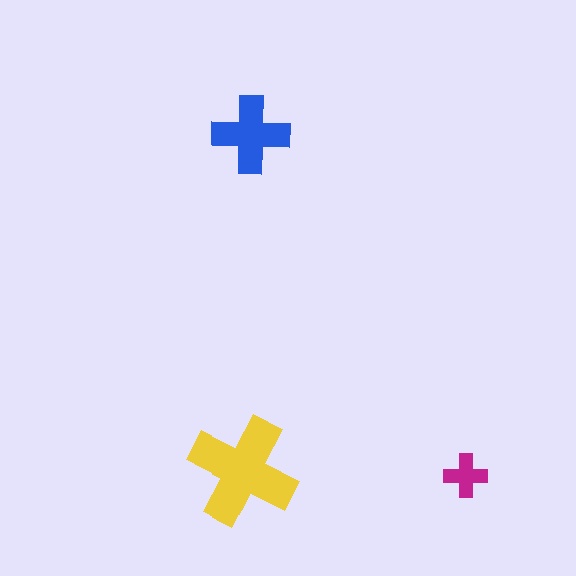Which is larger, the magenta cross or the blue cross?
The blue one.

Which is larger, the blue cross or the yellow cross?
The yellow one.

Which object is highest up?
The blue cross is topmost.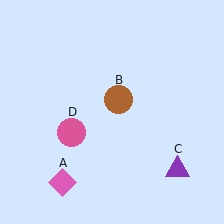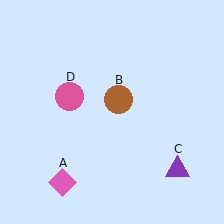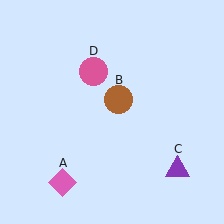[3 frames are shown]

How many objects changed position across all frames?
1 object changed position: pink circle (object D).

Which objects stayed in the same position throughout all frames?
Pink diamond (object A) and brown circle (object B) and purple triangle (object C) remained stationary.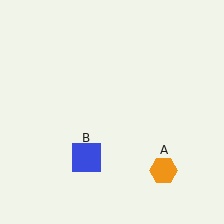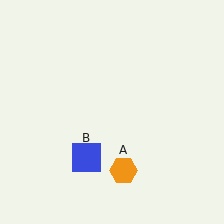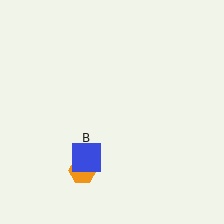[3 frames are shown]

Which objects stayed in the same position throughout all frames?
Blue square (object B) remained stationary.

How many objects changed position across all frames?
1 object changed position: orange hexagon (object A).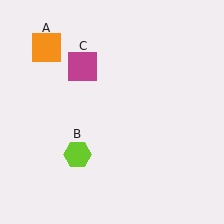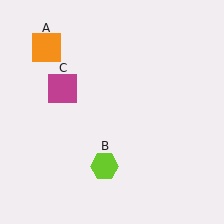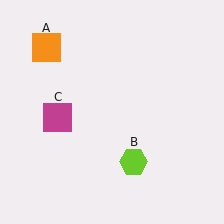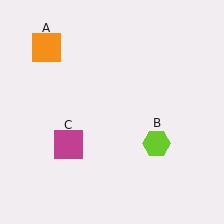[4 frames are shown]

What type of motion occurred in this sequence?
The lime hexagon (object B), magenta square (object C) rotated counterclockwise around the center of the scene.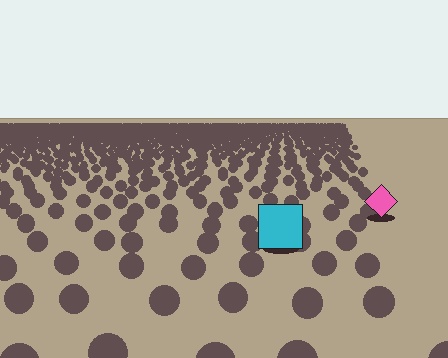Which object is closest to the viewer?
The cyan square is closest. The texture marks near it are larger and more spread out.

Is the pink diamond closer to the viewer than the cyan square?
No. The cyan square is closer — you can tell from the texture gradient: the ground texture is coarser near it.